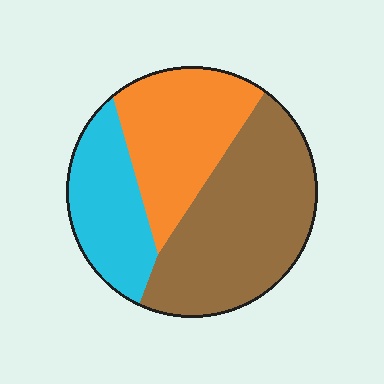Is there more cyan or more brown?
Brown.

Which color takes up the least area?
Cyan, at roughly 25%.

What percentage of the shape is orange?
Orange covers around 30% of the shape.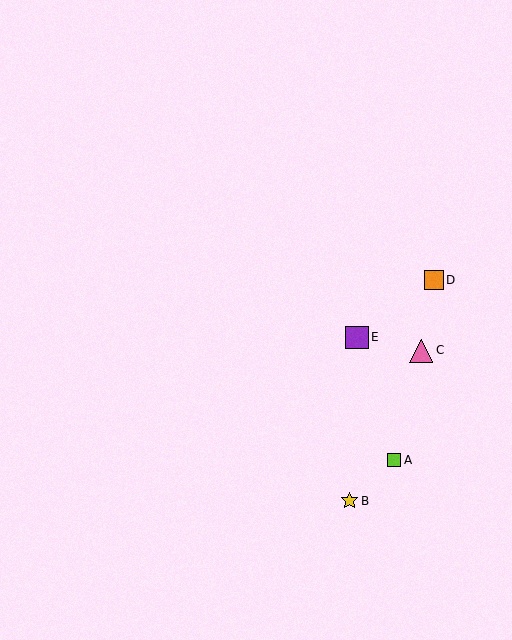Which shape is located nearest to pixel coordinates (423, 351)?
The pink triangle (labeled C) at (421, 351) is nearest to that location.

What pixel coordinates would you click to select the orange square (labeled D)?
Click at (434, 280) to select the orange square D.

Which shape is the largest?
The pink triangle (labeled C) is the largest.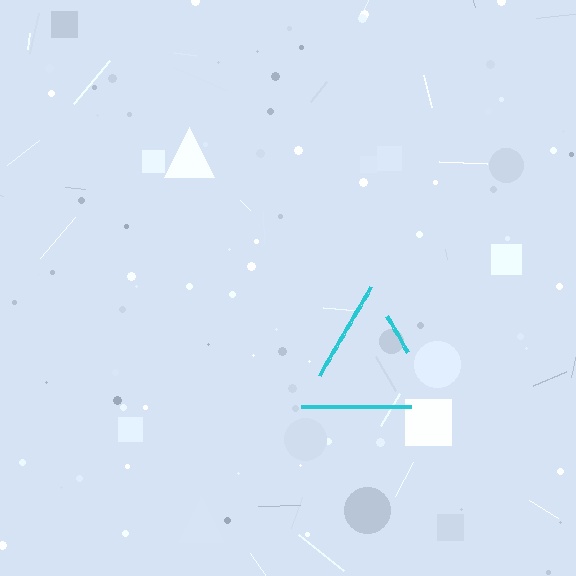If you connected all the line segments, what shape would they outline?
They would outline a triangle.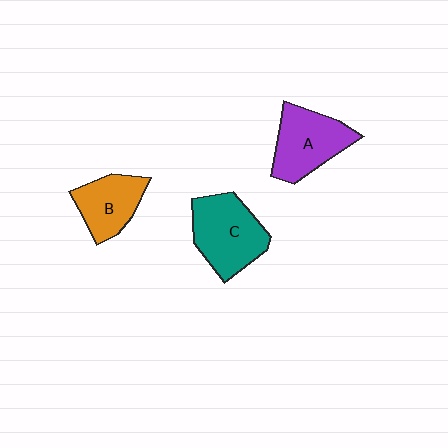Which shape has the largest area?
Shape C (teal).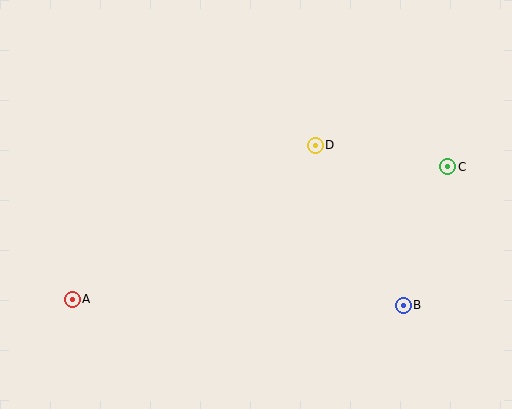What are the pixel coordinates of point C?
Point C is at (448, 167).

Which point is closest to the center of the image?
Point D at (315, 145) is closest to the center.